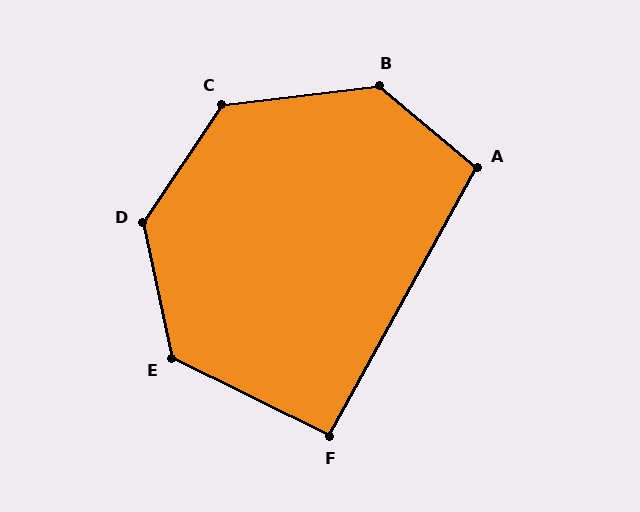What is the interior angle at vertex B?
Approximately 133 degrees (obtuse).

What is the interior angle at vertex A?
Approximately 101 degrees (obtuse).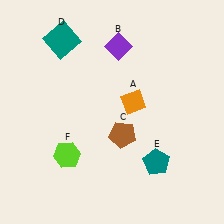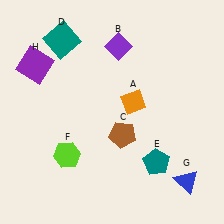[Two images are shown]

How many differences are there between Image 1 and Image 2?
There are 2 differences between the two images.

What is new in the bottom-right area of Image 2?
A blue triangle (G) was added in the bottom-right area of Image 2.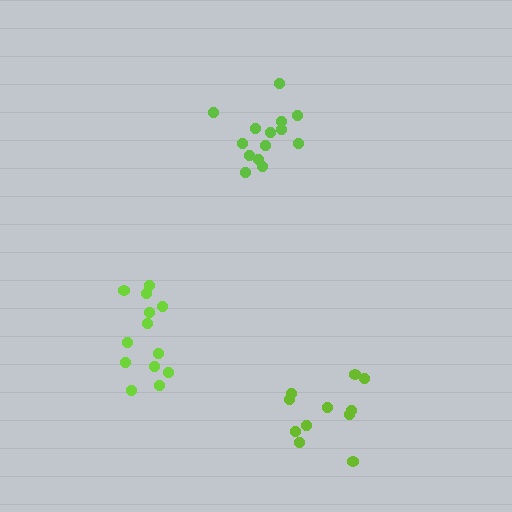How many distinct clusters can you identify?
There are 3 distinct clusters.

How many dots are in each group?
Group 1: 14 dots, Group 2: 13 dots, Group 3: 11 dots (38 total).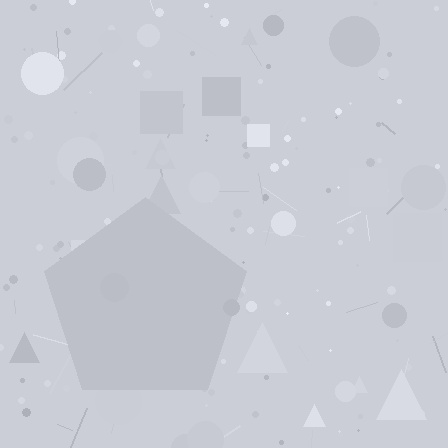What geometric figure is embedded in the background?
A pentagon is embedded in the background.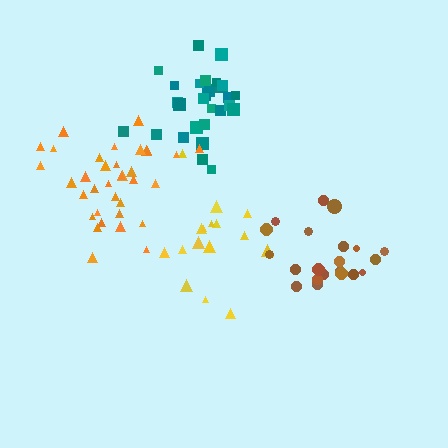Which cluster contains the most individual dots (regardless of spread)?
Orange (35).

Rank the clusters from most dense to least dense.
teal, brown, orange, yellow.